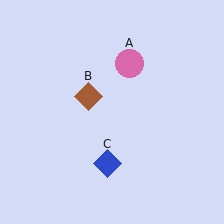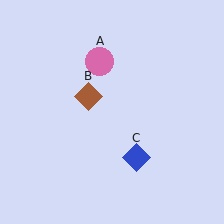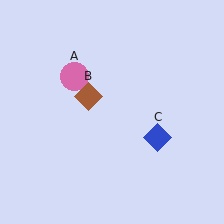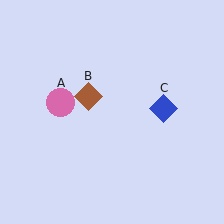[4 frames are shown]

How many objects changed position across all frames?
2 objects changed position: pink circle (object A), blue diamond (object C).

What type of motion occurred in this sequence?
The pink circle (object A), blue diamond (object C) rotated counterclockwise around the center of the scene.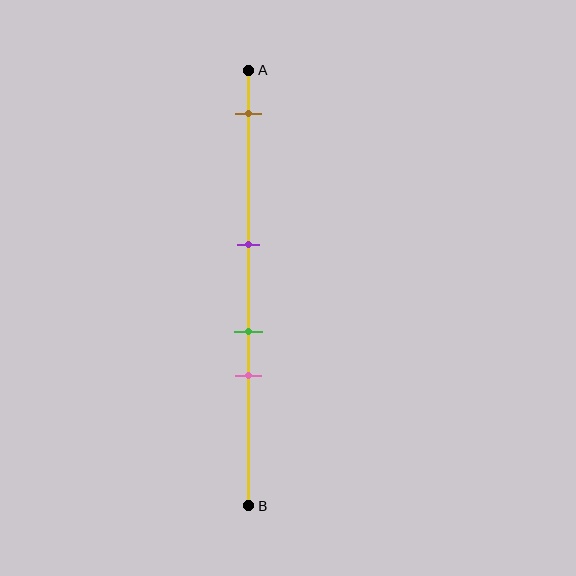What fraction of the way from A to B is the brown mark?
The brown mark is approximately 10% (0.1) of the way from A to B.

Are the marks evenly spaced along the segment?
No, the marks are not evenly spaced.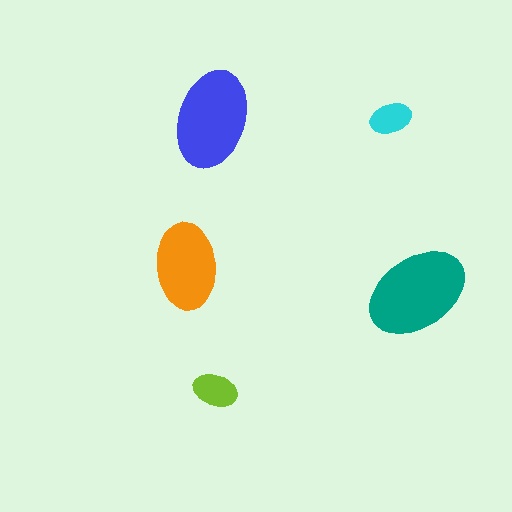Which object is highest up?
The cyan ellipse is topmost.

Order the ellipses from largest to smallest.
the teal one, the blue one, the orange one, the lime one, the cyan one.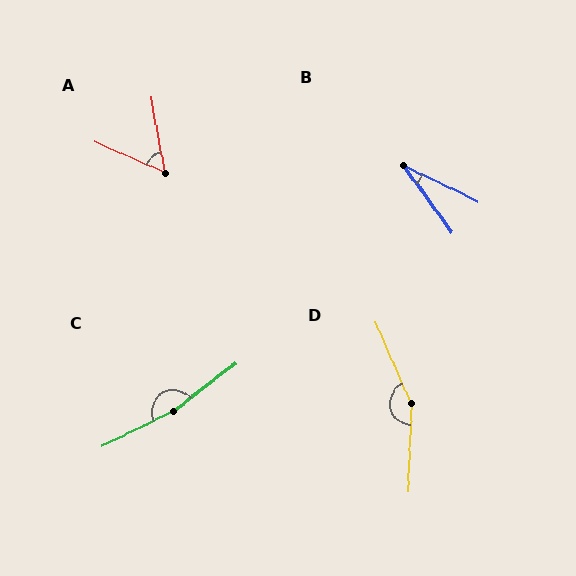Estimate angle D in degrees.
Approximately 154 degrees.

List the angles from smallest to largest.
B (28°), A (55°), D (154°), C (169°).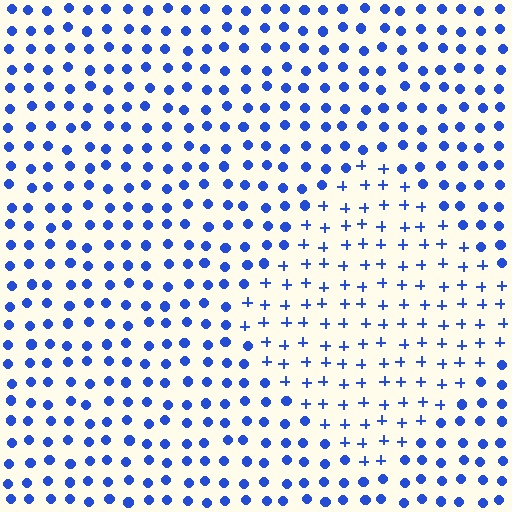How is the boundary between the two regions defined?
The boundary is defined by a change in element shape: plus signs inside vs. circles outside. All elements share the same color and spacing.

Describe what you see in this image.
The image is filled with small blue elements arranged in a uniform grid. A diamond-shaped region contains plus signs, while the surrounding area contains circles. The boundary is defined purely by the change in element shape.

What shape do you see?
I see a diamond.